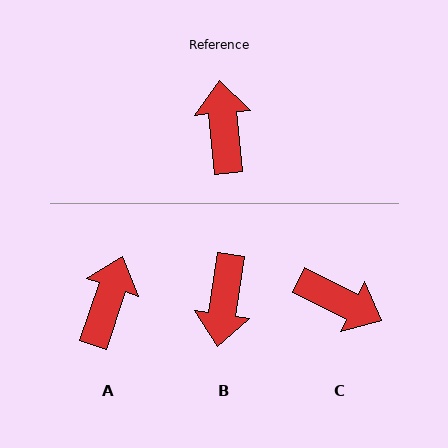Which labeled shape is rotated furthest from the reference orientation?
B, about 166 degrees away.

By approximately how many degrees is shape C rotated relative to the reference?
Approximately 121 degrees clockwise.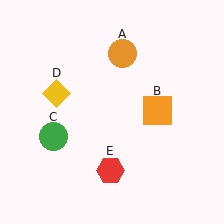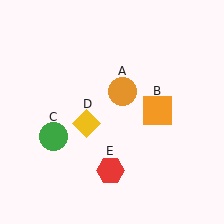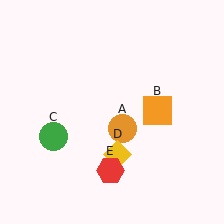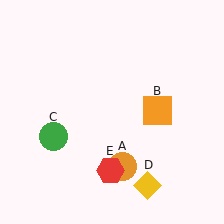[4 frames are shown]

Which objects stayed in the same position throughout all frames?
Orange square (object B) and green circle (object C) and red hexagon (object E) remained stationary.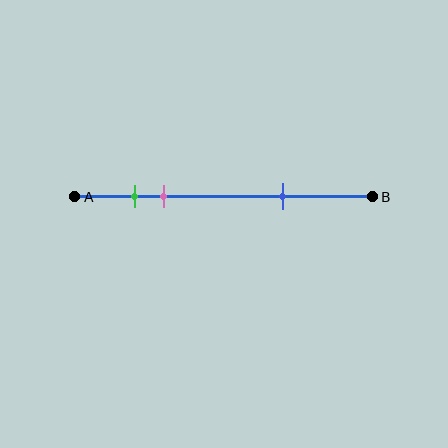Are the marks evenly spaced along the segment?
No, the marks are not evenly spaced.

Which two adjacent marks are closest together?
The green and pink marks are the closest adjacent pair.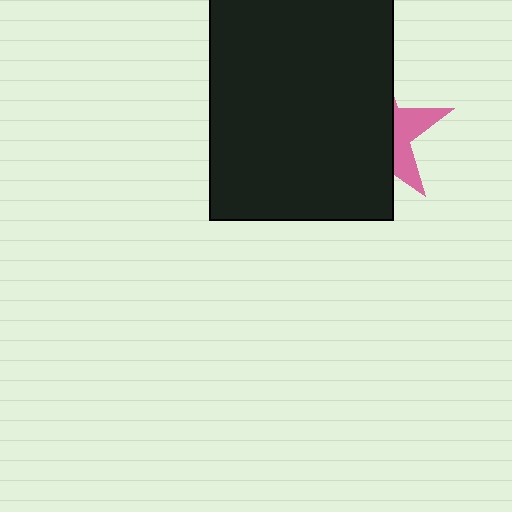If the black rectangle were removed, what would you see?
You would see the complete pink star.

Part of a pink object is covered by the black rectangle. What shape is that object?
It is a star.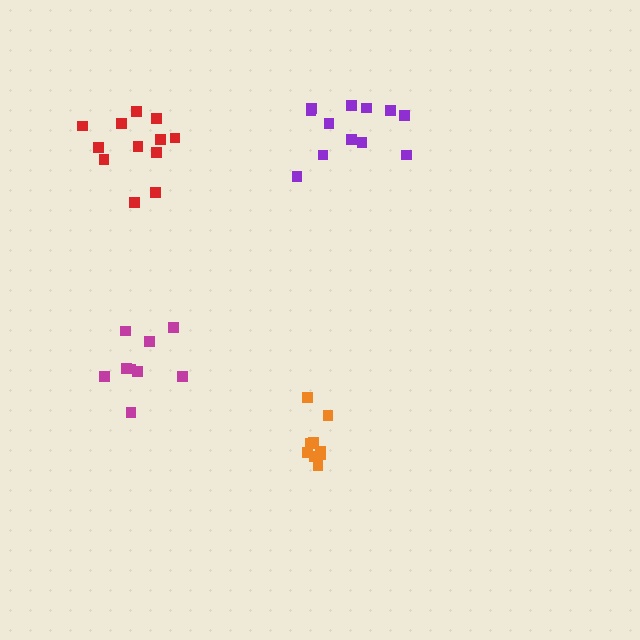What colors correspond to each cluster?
The clusters are colored: purple, magenta, orange, red.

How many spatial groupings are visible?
There are 4 spatial groupings.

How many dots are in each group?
Group 1: 12 dots, Group 2: 9 dots, Group 3: 10 dots, Group 4: 12 dots (43 total).